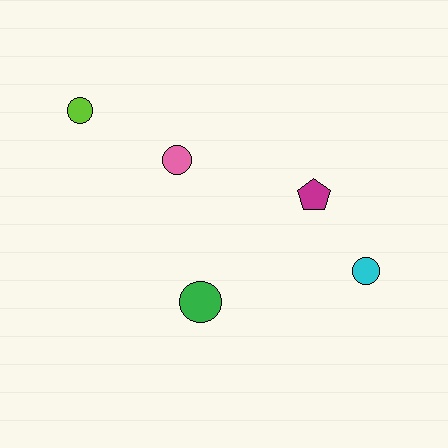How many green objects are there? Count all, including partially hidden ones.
There is 1 green object.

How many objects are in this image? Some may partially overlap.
There are 5 objects.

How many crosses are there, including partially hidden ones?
There are no crosses.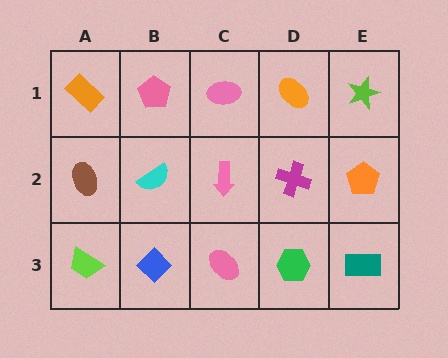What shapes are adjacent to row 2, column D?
An orange ellipse (row 1, column D), a green hexagon (row 3, column D), a pink arrow (row 2, column C), an orange pentagon (row 2, column E).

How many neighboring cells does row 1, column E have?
2.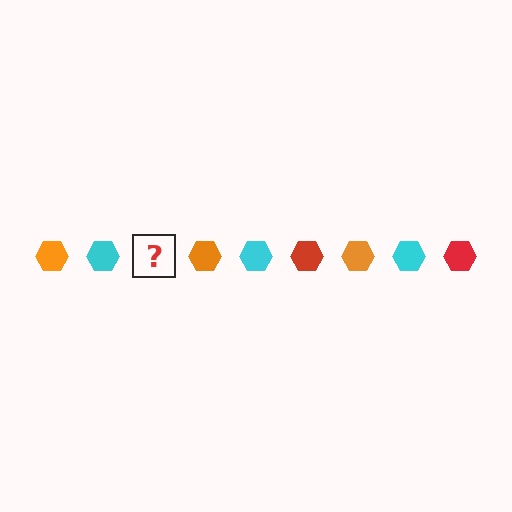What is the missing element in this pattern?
The missing element is a red hexagon.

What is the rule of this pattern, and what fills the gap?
The rule is that the pattern cycles through orange, cyan, red hexagons. The gap should be filled with a red hexagon.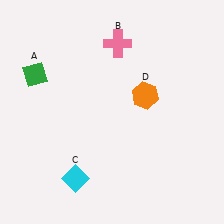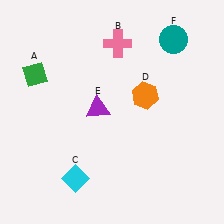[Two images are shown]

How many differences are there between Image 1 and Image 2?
There are 2 differences between the two images.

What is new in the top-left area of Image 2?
A purple triangle (E) was added in the top-left area of Image 2.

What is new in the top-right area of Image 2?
A teal circle (F) was added in the top-right area of Image 2.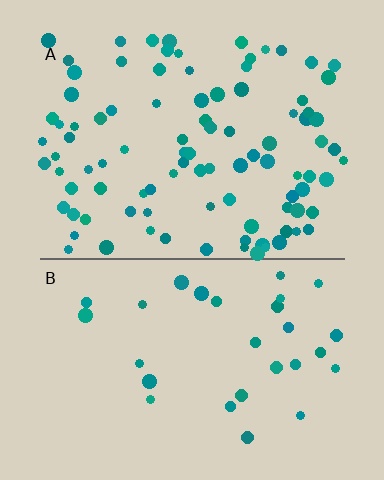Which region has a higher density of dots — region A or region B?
A (the top).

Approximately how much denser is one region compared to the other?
Approximately 3.2× — region A over region B.